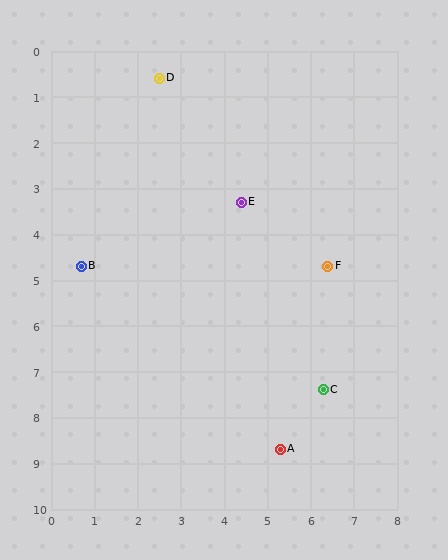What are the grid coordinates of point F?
Point F is at approximately (6.4, 4.7).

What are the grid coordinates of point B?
Point B is at approximately (0.7, 4.7).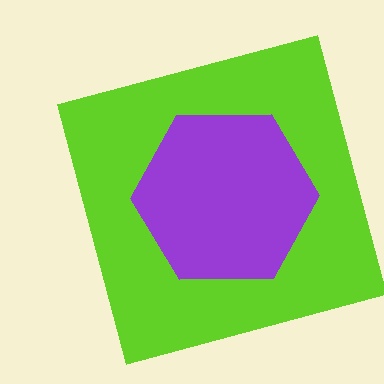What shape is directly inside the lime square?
The purple hexagon.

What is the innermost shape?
The purple hexagon.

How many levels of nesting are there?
2.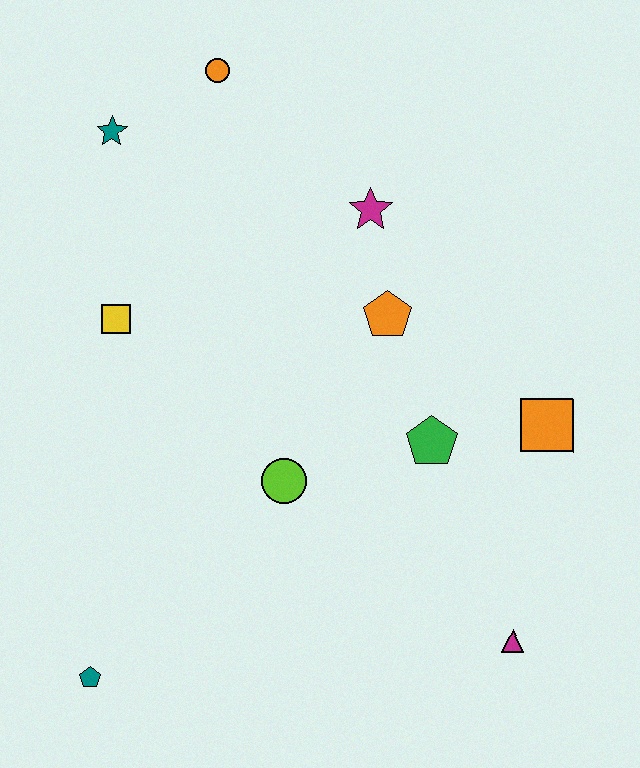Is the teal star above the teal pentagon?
Yes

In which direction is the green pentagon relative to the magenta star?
The green pentagon is below the magenta star.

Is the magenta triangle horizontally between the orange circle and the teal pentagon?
No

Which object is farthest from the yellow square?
The magenta triangle is farthest from the yellow square.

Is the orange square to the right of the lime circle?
Yes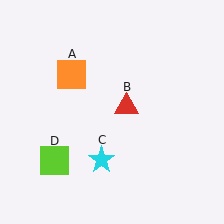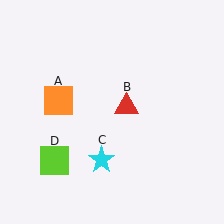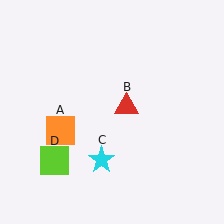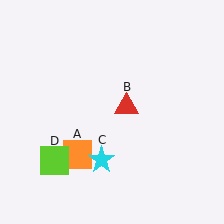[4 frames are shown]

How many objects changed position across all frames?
1 object changed position: orange square (object A).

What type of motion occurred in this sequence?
The orange square (object A) rotated counterclockwise around the center of the scene.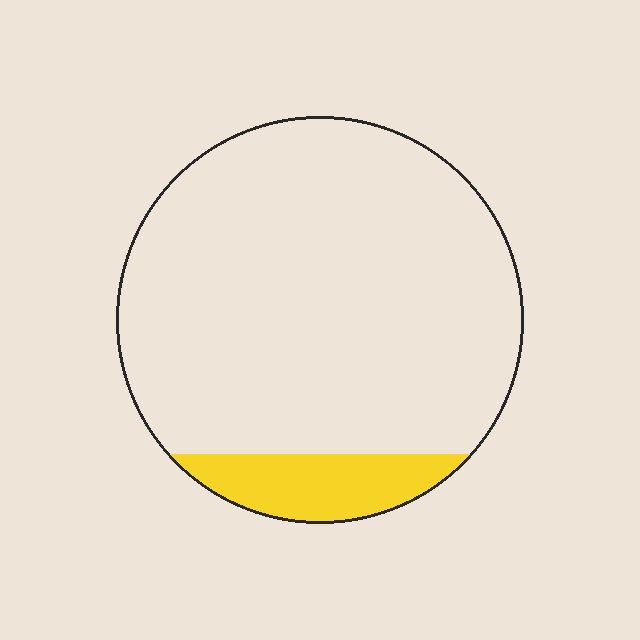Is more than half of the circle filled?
No.